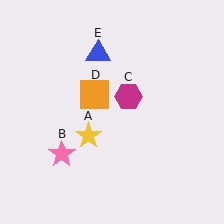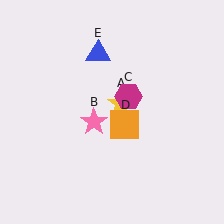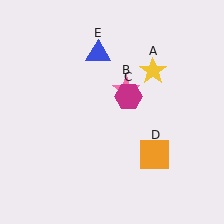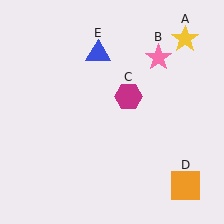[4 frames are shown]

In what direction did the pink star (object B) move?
The pink star (object B) moved up and to the right.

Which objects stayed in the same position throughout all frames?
Magenta hexagon (object C) and blue triangle (object E) remained stationary.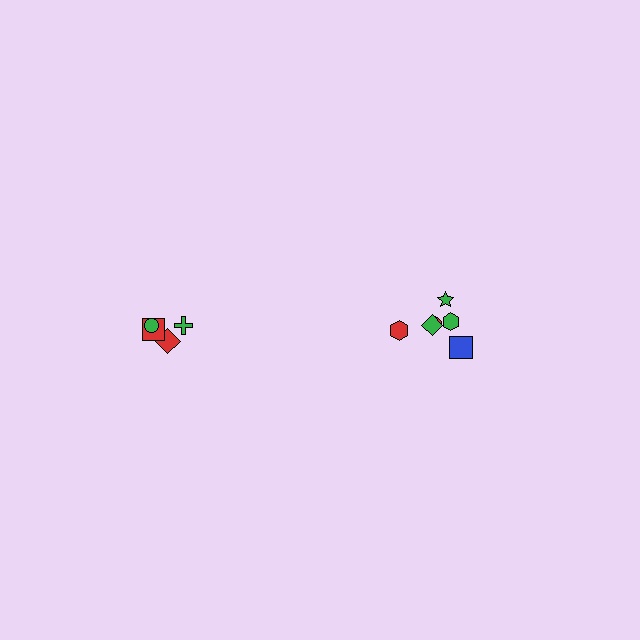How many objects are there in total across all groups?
There are 10 objects.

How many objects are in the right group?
There are 6 objects.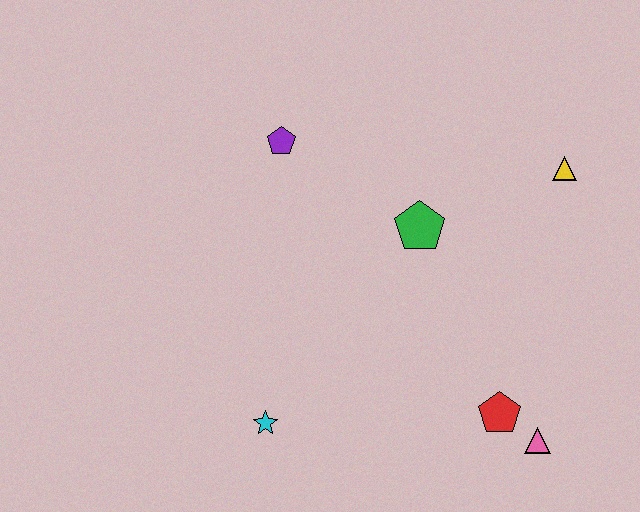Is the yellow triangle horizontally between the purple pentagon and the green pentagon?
No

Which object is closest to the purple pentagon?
The green pentagon is closest to the purple pentagon.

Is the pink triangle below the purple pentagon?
Yes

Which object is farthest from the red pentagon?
The purple pentagon is farthest from the red pentagon.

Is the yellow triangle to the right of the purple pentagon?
Yes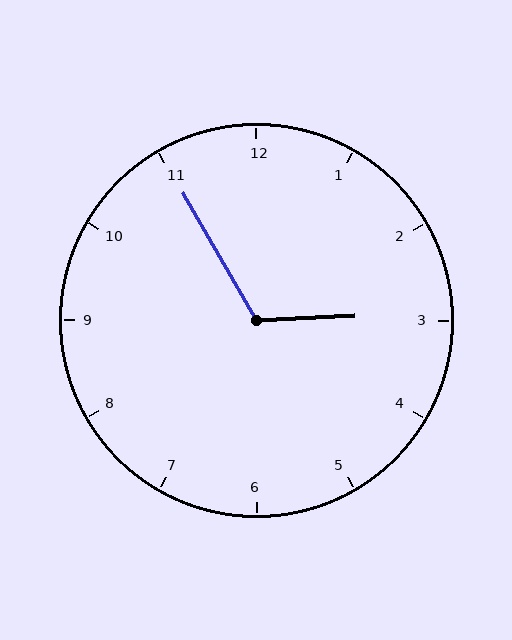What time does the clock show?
2:55.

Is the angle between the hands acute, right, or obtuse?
It is obtuse.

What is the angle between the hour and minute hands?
Approximately 118 degrees.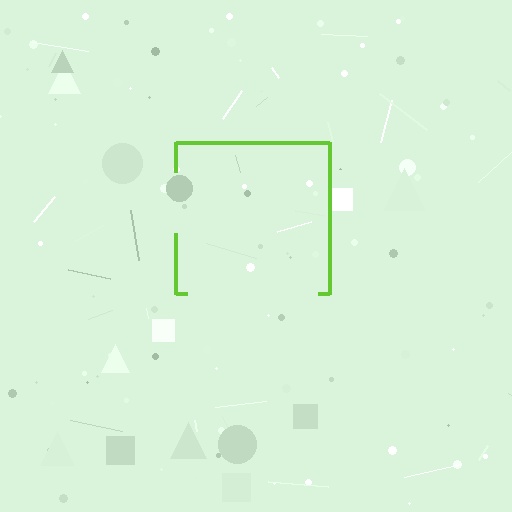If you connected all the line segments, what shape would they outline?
They would outline a square.